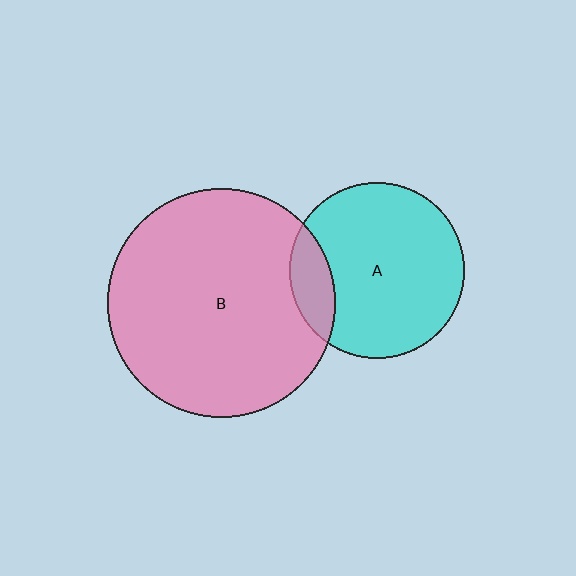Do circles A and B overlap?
Yes.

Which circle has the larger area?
Circle B (pink).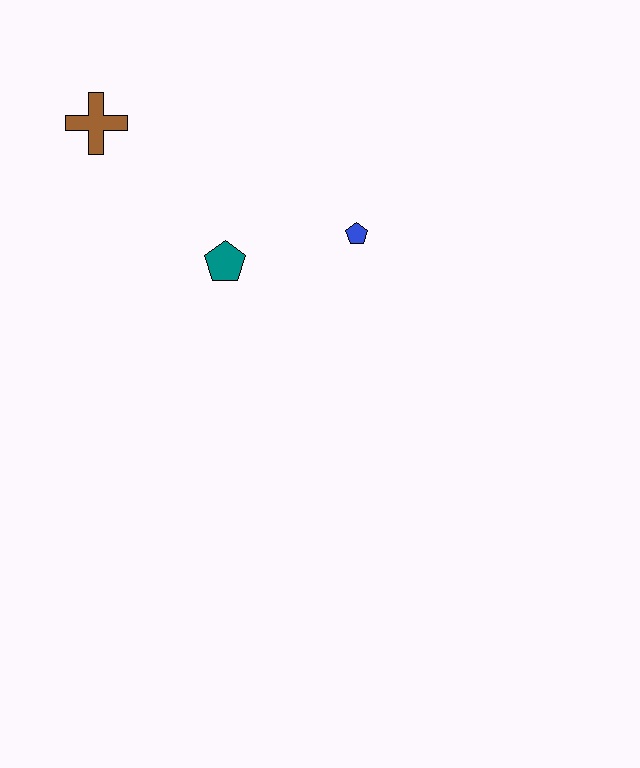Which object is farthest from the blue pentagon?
The brown cross is farthest from the blue pentagon.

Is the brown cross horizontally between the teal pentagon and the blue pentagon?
No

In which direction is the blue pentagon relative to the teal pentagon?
The blue pentagon is to the right of the teal pentagon.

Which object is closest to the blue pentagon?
The teal pentagon is closest to the blue pentagon.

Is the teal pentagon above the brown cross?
No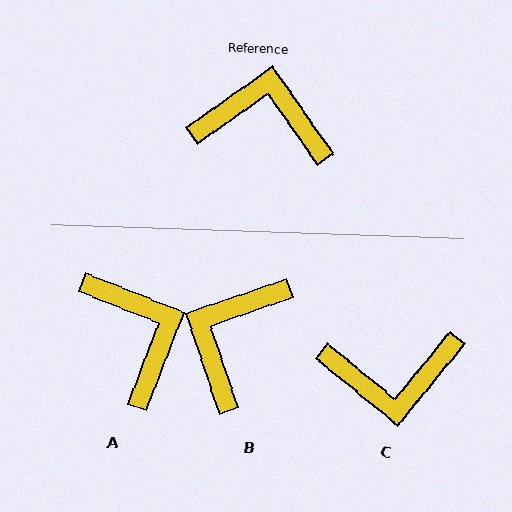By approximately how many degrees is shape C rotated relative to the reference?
Approximately 164 degrees clockwise.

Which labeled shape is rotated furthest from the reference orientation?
C, about 164 degrees away.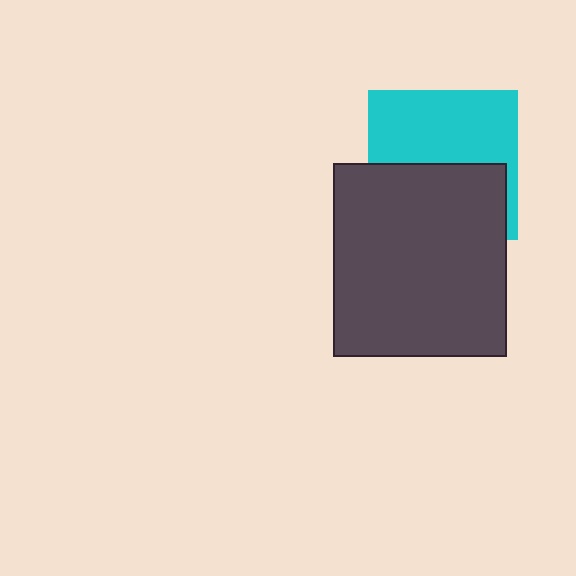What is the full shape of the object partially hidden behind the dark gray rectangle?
The partially hidden object is a cyan square.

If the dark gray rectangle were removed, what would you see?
You would see the complete cyan square.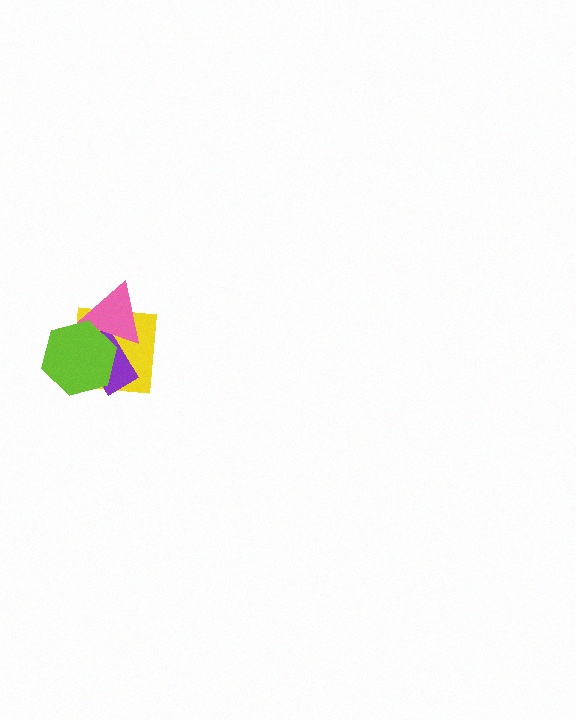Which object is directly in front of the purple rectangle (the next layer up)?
The pink triangle is directly in front of the purple rectangle.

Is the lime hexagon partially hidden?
No, no other shape covers it.